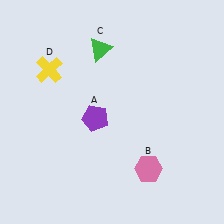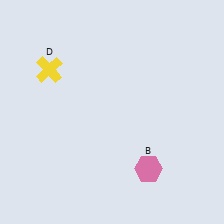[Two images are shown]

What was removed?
The purple pentagon (A), the green triangle (C) were removed in Image 2.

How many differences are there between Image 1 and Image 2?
There are 2 differences between the two images.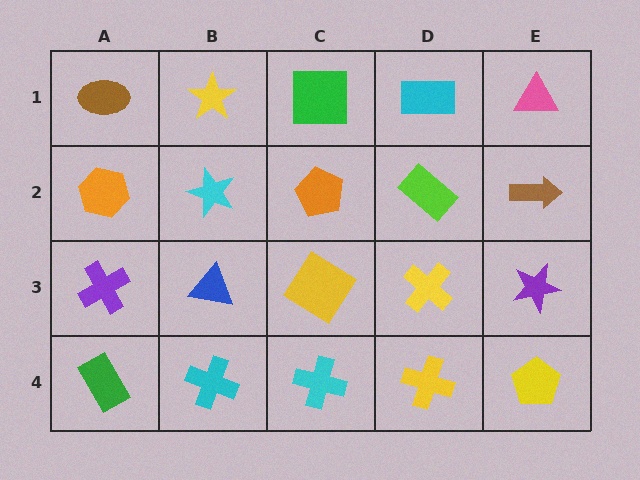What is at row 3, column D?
A yellow cross.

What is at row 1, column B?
A yellow star.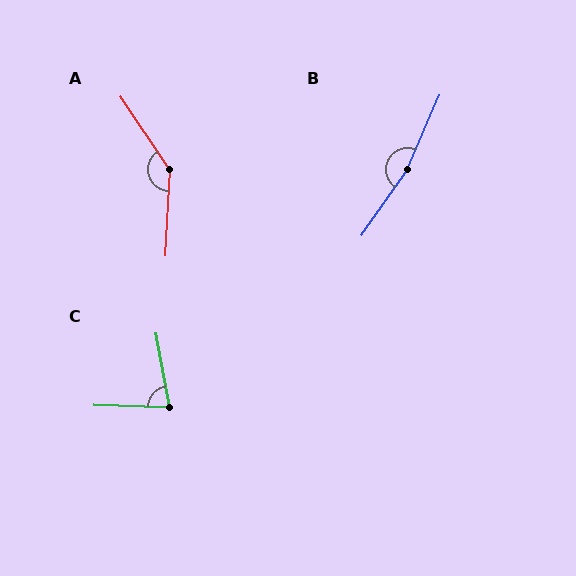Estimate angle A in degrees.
Approximately 143 degrees.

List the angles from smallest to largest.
C (78°), A (143°), B (169°).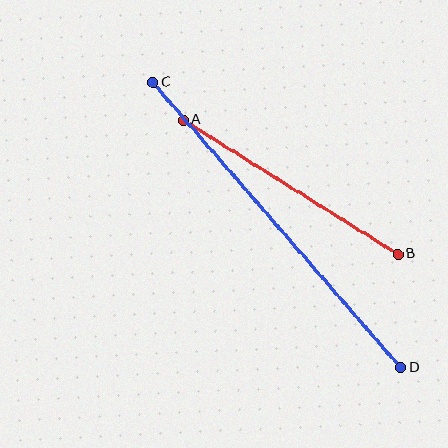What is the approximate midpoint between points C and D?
The midpoint is at approximately (277, 225) pixels.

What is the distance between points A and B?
The distance is approximately 253 pixels.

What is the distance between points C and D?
The distance is approximately 378 pixels.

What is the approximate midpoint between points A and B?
The midpoint is at approximately (291, 187) pixels.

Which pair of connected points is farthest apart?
Points C and D are farthest apart.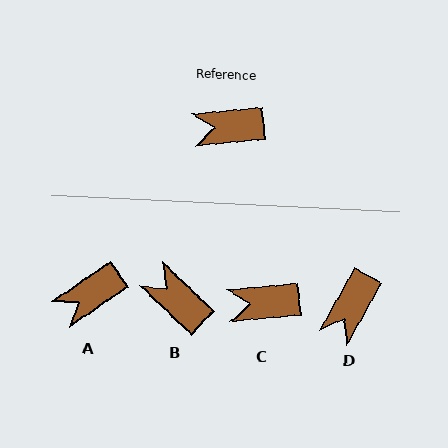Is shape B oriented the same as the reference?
No, it is off by about 50 degrees.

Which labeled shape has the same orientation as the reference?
C.